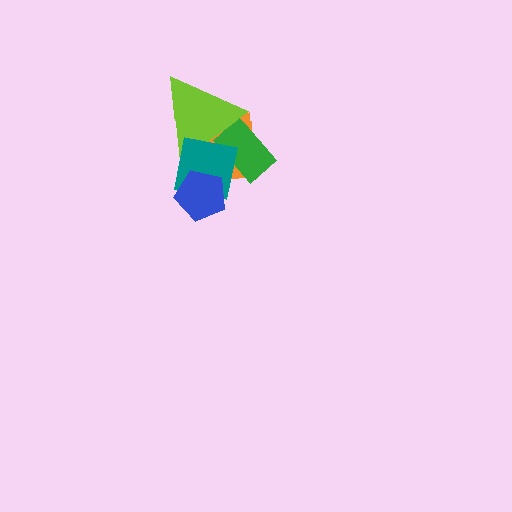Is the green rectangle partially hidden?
Yes, it is partially covered by another shape.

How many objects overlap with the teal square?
4 objects overlap with the teal square.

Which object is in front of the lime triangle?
The teal square is in front of the lime triangle.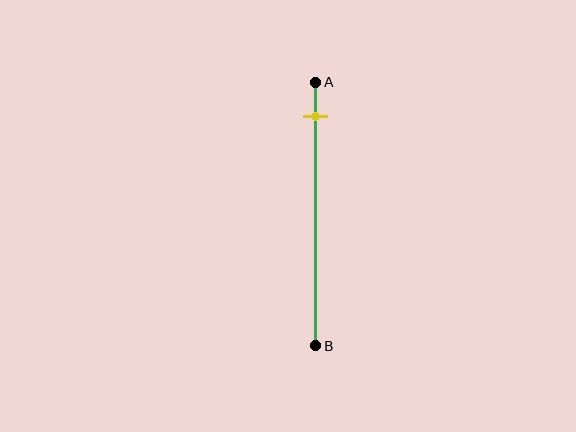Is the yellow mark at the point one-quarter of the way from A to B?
No, the mark is at about 15% from A, not at the 25% one-quarter point.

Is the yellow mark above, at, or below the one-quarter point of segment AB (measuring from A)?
The yellow mark is above the one-quarter point of segment AB.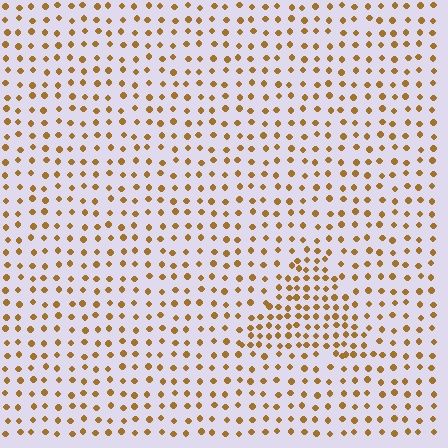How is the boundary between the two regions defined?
The boundary is defined by a change in element density (approximately 1.9x ratio). All elements are the same color, size, and shape.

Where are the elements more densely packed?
The elements are more densely packed inside the triangle boundary.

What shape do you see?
I see a triangle.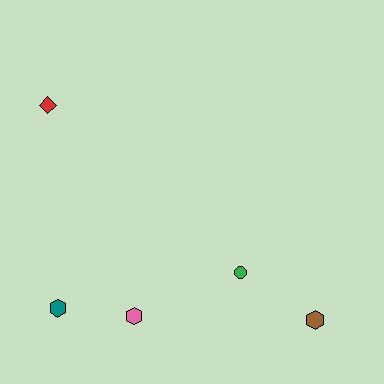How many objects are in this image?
There are 5 objects.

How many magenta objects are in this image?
There are no magenta objects.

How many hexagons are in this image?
There are 3 hexagons.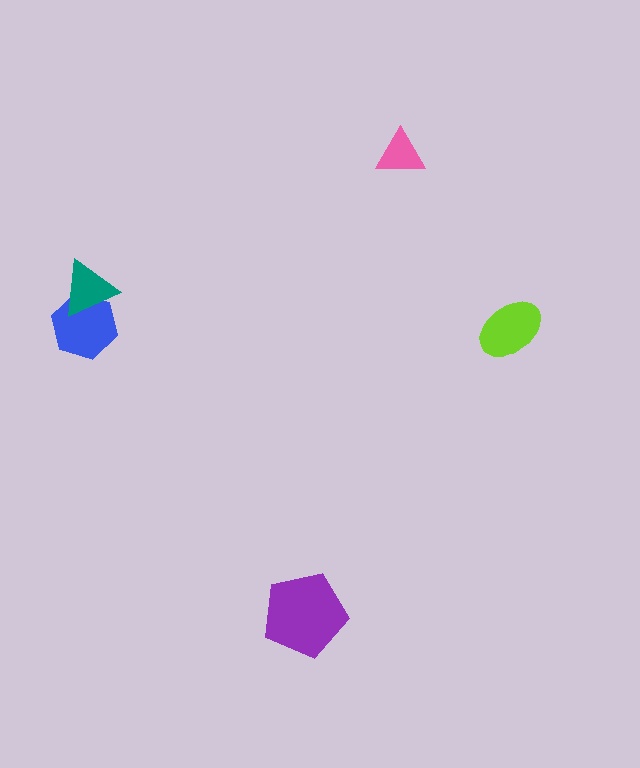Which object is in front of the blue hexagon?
The teal triangle is in front of the blue hexagon.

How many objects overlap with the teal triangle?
1 object overlaps with the teal triangle.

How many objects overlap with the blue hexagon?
1 object overlaps with the blue hexagon.